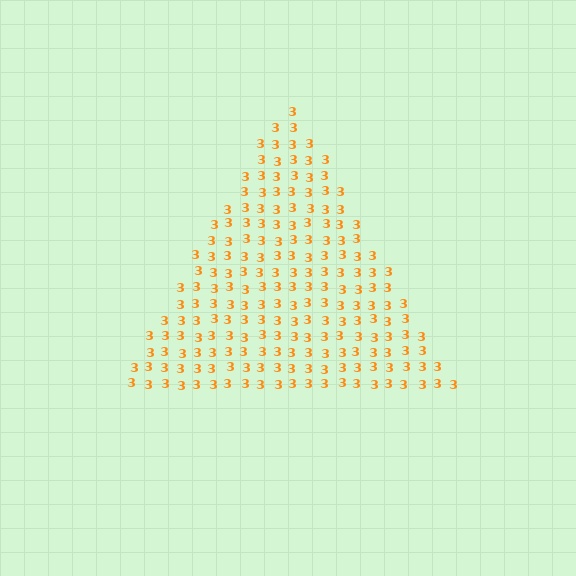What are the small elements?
The small elements are digit 3's.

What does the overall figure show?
The overall figure shows a triangle.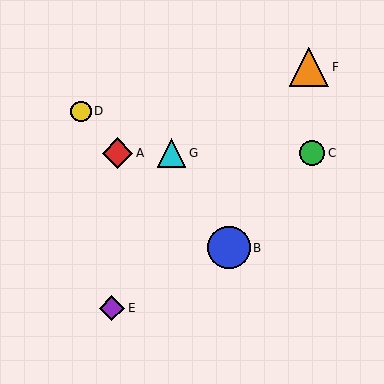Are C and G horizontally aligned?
Yes, both are at y≈153.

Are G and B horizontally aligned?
No, G is at y≈153 and B is at y≈248.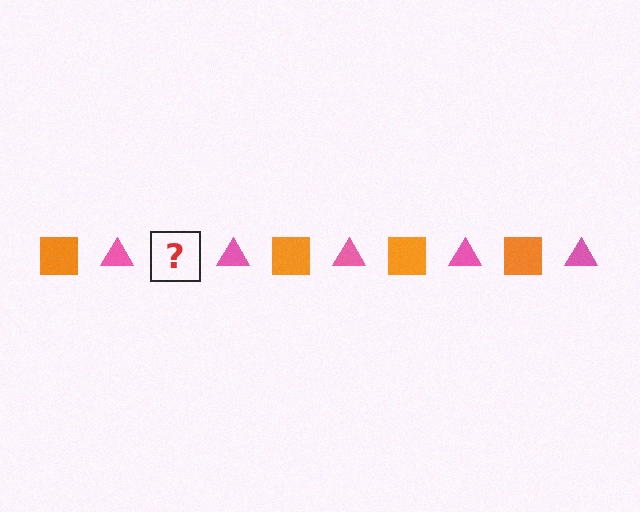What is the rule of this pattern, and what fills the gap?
The rule is that the pattern alternates between orange square and pink triangle. The gap should be filled with an orange square.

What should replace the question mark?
The question mark should be replaced with an orange square.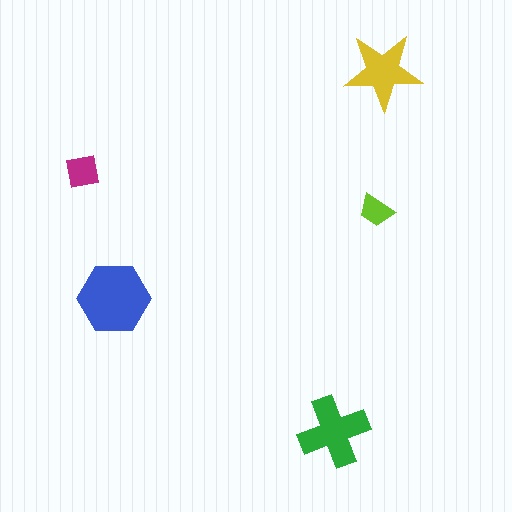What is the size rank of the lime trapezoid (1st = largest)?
5th.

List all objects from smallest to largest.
The lime trapezoid, the magenta square, the yellow star, the green cross, the blue hexagon.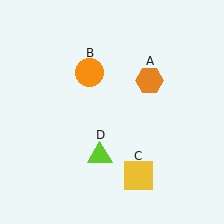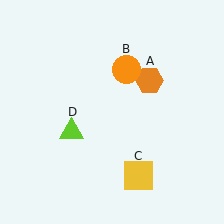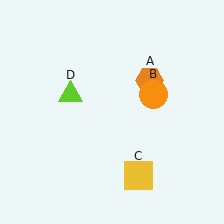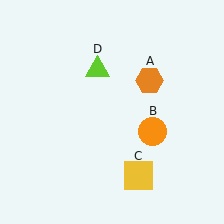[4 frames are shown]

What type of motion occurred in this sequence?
The orange circle (object B), lime triangle (object D) rotated clockwise around the center of the scene.